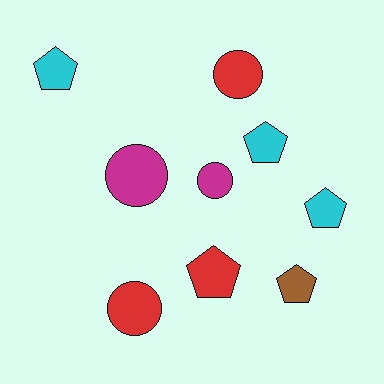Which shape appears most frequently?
Pentagon, with 5 objects.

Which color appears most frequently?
Red, with 3 objects.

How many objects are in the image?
There are 9 objects.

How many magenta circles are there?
There are 2 magenta circles.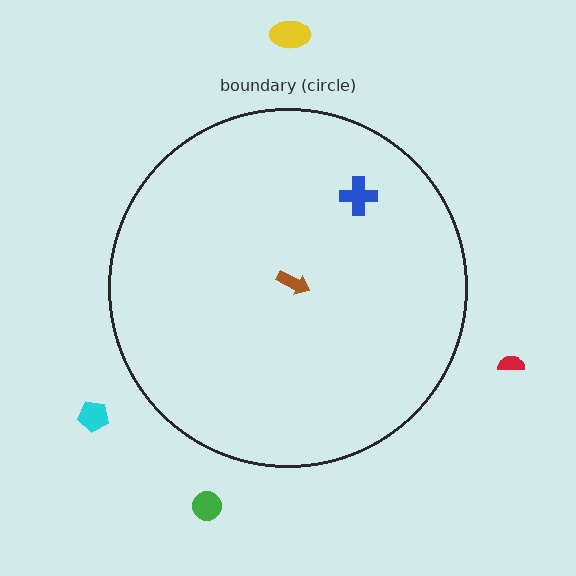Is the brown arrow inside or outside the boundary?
Inside.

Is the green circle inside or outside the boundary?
Outside.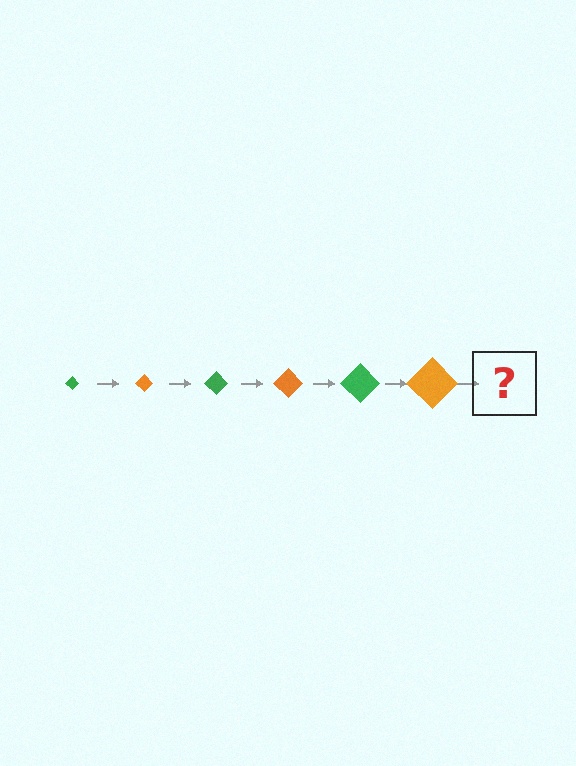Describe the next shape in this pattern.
It should be a green diamond, larger than the previous one.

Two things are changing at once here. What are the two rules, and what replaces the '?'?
The two rules are that the diamond grows larger each step and the color cycles through green and orange. The '?' should be a green diamond, larger than the previous one.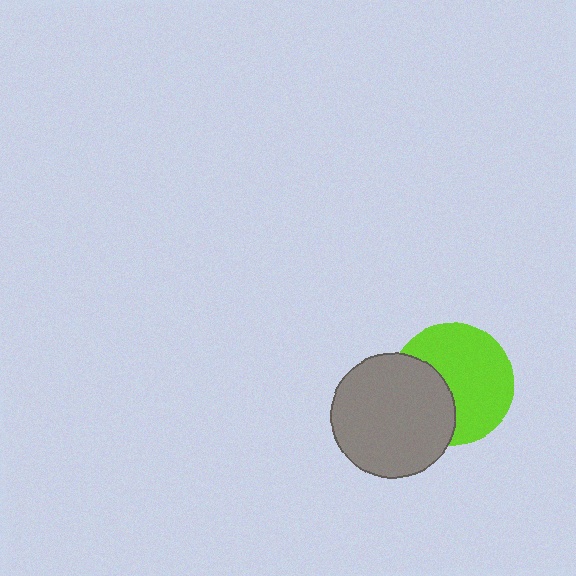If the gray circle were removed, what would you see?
You would see the complete lime circle.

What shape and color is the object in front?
The object in front is a gray circle.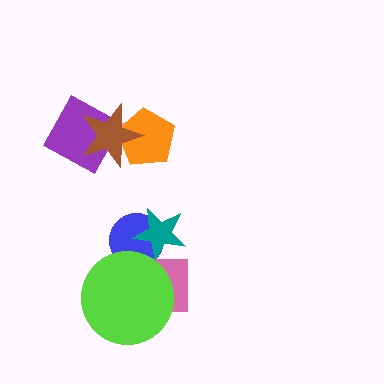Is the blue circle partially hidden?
Yes, it is partially covered by another shape.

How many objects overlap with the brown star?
2 objects overlap with the brown star.